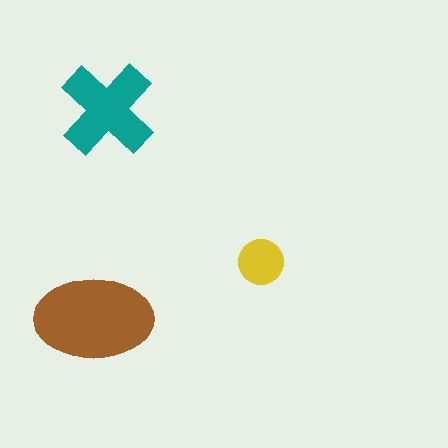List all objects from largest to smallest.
The brown ellipse, the teal cross, the yellow circle.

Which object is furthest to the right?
The yellow circle is rightmost.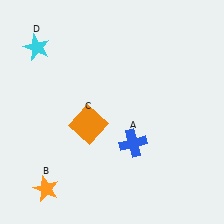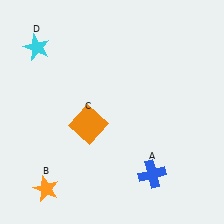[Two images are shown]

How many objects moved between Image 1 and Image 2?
1 object moved between the two images.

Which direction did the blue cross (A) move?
The blue cross (A) moved down.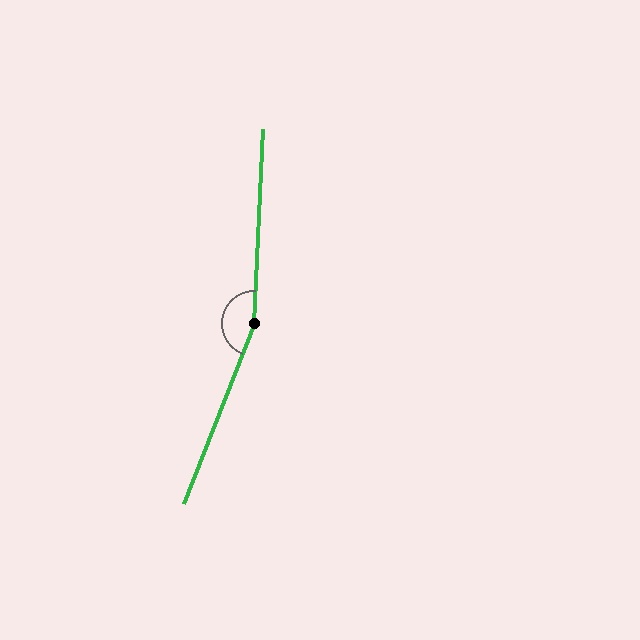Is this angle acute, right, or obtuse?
It is obtuse.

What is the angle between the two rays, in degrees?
Approximately 161 degrees.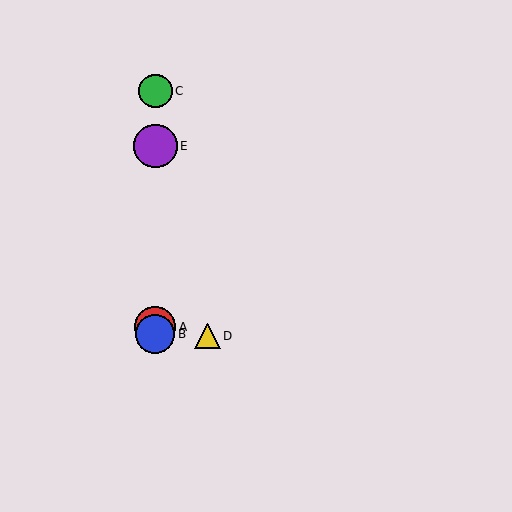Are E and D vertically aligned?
No, E is at x≈155 and D is at x≈207.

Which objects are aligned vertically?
Objects A, B, C, E are aligned vertically.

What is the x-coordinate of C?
Object C is at x≈155.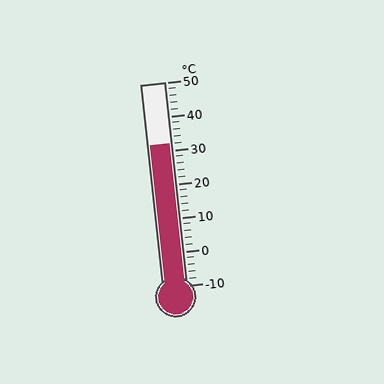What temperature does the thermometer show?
The thermometer shows approximately 32°C.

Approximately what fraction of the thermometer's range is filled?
The thermometer is filled to approximately 70% of its range.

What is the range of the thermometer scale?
The thermometer scale ranges from -10°C to 50°C.